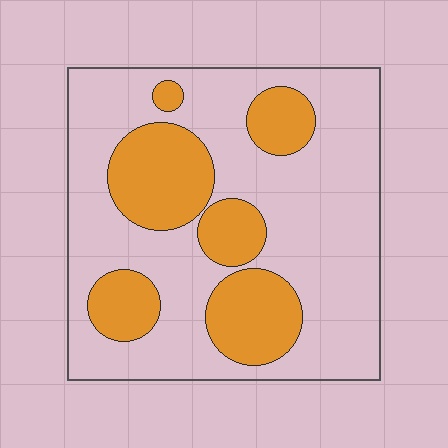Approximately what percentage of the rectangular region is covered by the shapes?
Approximately 30%.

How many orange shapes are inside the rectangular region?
6.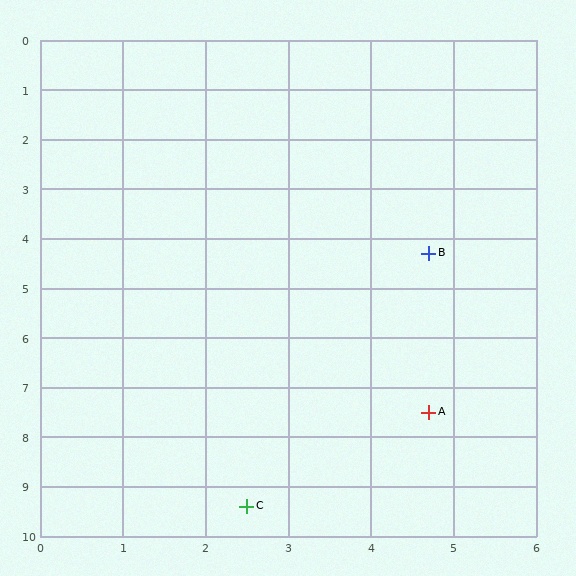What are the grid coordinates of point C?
Point C is at approximately (2.5, 9.4).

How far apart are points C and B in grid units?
Points C and B are about 5.6 grid units apart.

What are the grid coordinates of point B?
Point B is at approximately (4.7, 4.3).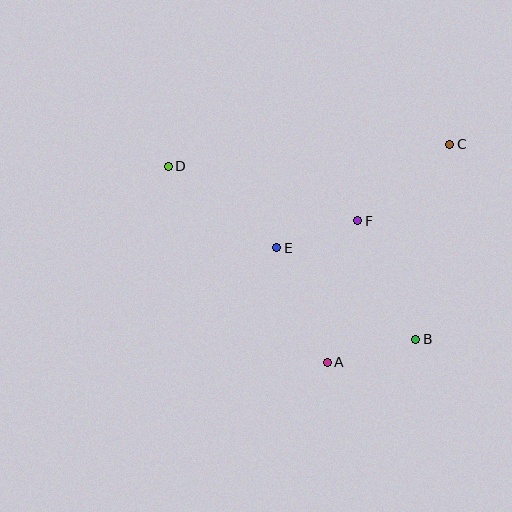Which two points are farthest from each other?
Points B and D are farthest from each other.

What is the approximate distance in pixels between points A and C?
The distance between A and C is approximately 250 pixels.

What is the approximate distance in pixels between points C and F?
The distance between C and F is approximately 120 pixels.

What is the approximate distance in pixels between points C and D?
The distance between C and D is approximately 283 pixels.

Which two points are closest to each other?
Points E and F are closest to each other.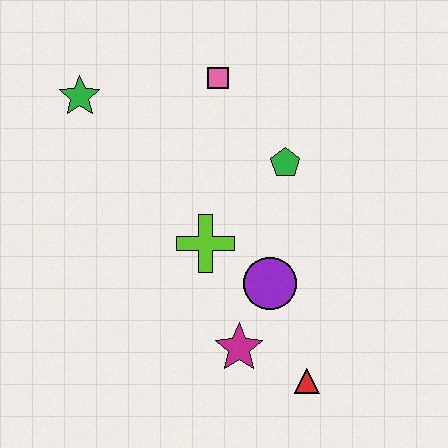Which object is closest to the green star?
The pink square is closest to the green star.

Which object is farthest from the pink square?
The red triangle is farthest from the pink square.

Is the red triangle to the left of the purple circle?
No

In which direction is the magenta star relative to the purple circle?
The magenta star is below the purple circle.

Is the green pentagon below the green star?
Yes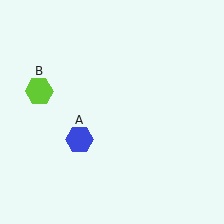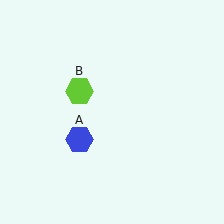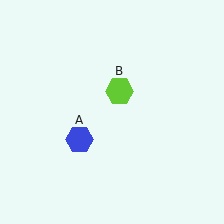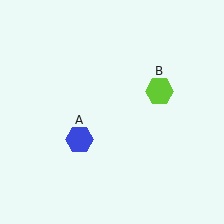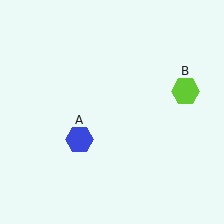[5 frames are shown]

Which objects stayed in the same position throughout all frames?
Blue hexagon (object A) remained stationary.